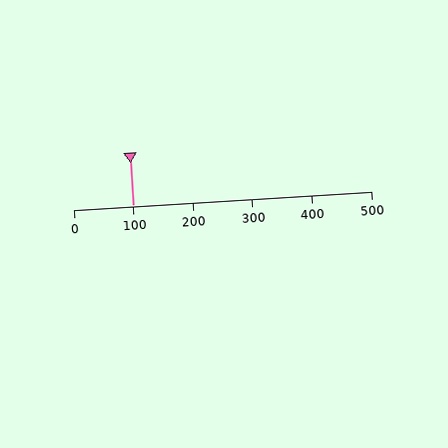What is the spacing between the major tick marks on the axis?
The major ticks are spaced 100 apart.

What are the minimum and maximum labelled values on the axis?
The axis runs from 0 to 500.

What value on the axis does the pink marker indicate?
The marker indicates approximately 100.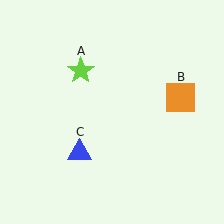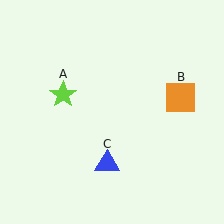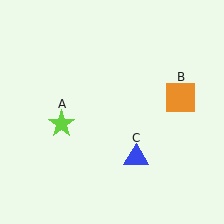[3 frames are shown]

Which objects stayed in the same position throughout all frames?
Orange square (object B) remained stationary.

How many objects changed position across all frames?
2 objects changed position: lime star (object A), blue triangle (object C).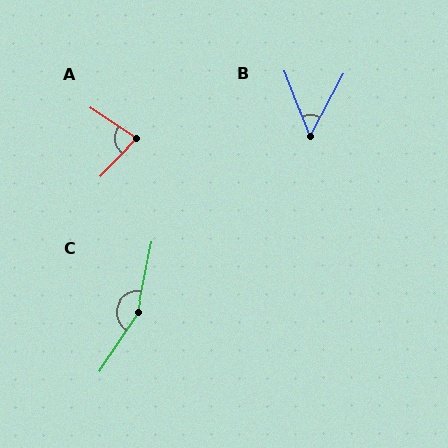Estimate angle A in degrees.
Approximately 79 degrees.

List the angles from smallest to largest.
B (49°), A (79°), C (158°).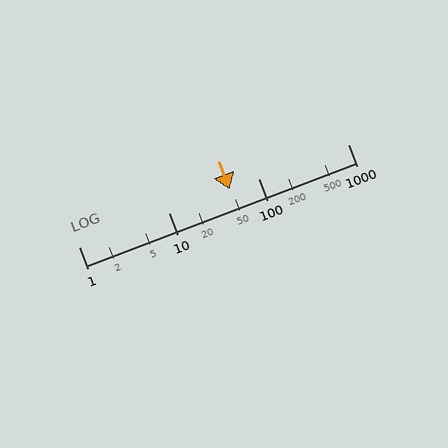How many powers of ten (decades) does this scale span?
The scale spans 3 decades, from 1 to 1000.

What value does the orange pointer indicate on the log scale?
The pointer indicates approximately 48.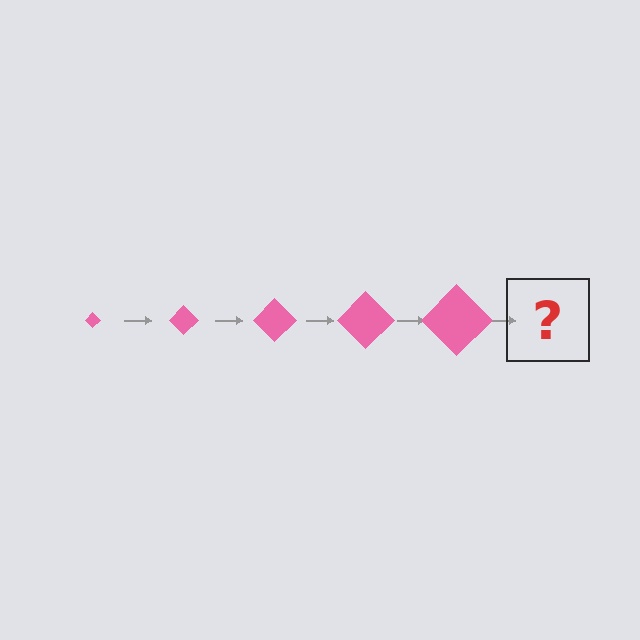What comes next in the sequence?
The next element should be a pink diamond, larger than the previous one.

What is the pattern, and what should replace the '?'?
The pattern is that the diamond gets progressively larger each step. The '?' should be a pink diamond, larger than the previous one.